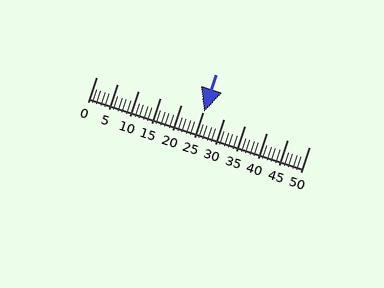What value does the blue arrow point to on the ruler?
The blue arrow points to approximately 25.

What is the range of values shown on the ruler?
The ruler shows values from 0 to 50.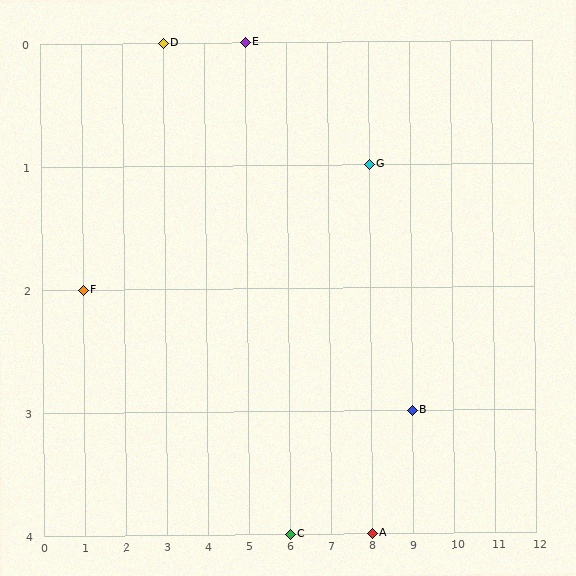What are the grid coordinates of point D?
Point D is at grid coordinates (3, 0).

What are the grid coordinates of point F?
Point F is at grid coordinates (1, 2).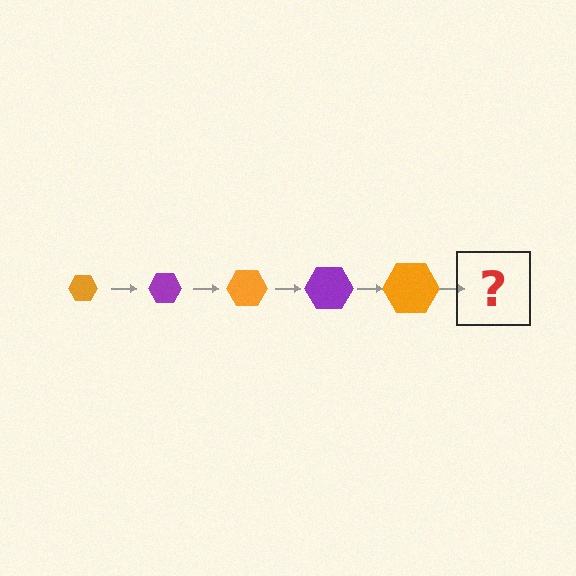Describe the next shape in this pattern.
It should be a purple hexagon, larger than the previous one.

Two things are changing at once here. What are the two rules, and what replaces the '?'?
The two rules are that the hexagon grows larger each step and the color cycles through orange and purple. The '?' should be a purple hexagon, larger than the previous one.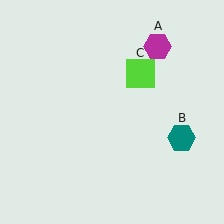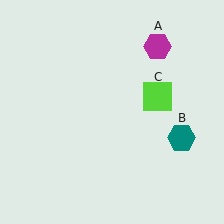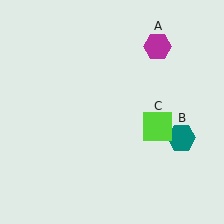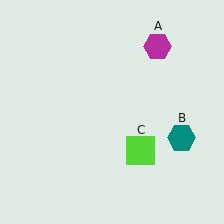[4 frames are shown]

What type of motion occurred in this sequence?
The lime square (object C) rotated clockwise around the center of the scene.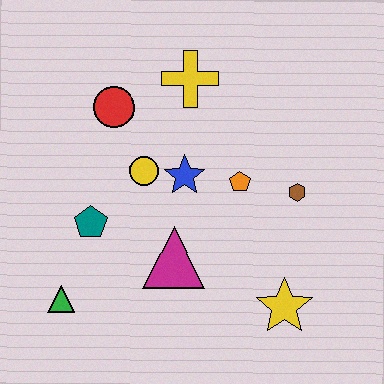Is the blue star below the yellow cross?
Yes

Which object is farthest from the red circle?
The yellow star is farthest from the red circle.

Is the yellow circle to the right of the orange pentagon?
No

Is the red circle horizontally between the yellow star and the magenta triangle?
No